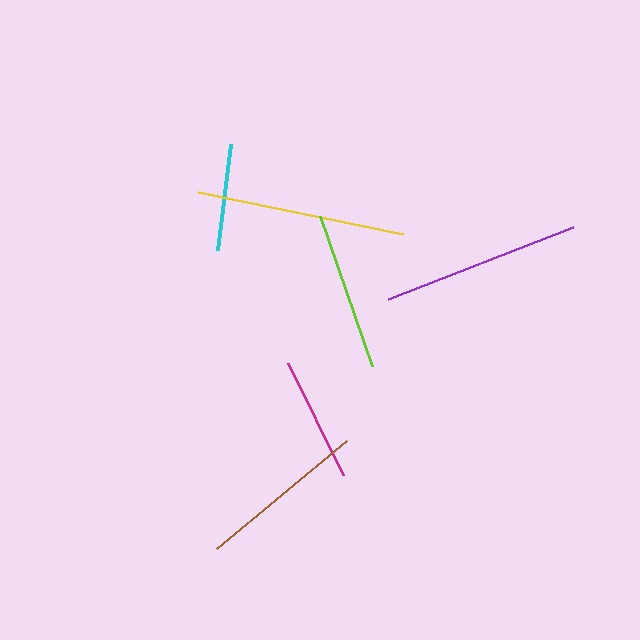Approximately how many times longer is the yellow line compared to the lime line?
The yellow line is approximately 1.3 times the length of the lime line.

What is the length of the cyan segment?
The cyan segment is approximately 107 pixels long.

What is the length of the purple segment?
The purple segment is approximately 199 pixels long.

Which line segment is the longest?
The yellow line is the longest at approximately 209 pixels.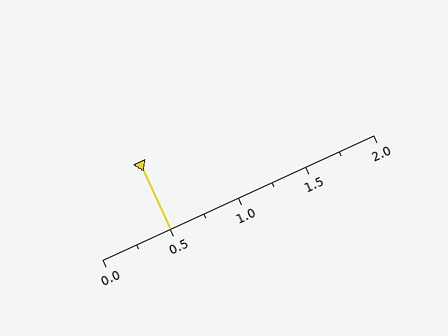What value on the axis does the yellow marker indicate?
The marker indicates approximately 0.5.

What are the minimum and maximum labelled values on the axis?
The axis runs from 0.0 to 2.0.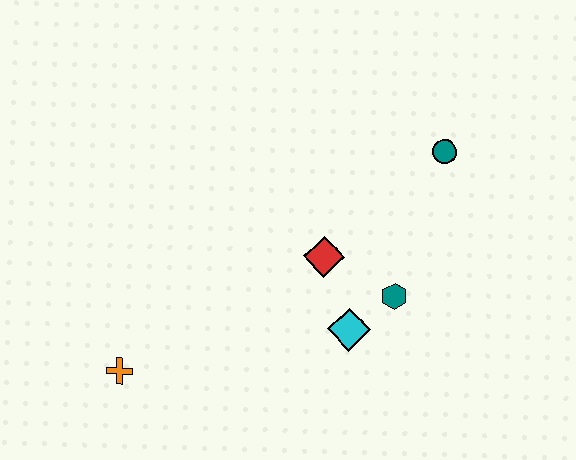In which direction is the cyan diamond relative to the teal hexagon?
The cyan diamond is to the left of the teal hexagon.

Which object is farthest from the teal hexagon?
The orange cross is farthest from the teal hexagon.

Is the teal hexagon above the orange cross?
Yes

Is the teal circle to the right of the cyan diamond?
Yes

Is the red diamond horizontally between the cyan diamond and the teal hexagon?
No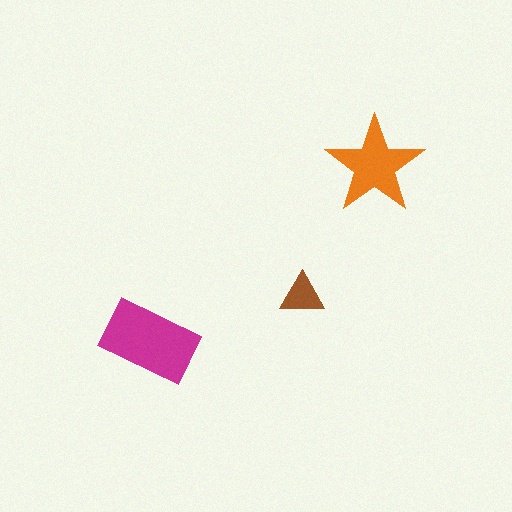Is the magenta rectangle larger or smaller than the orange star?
Larger.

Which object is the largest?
The magenta rectangle.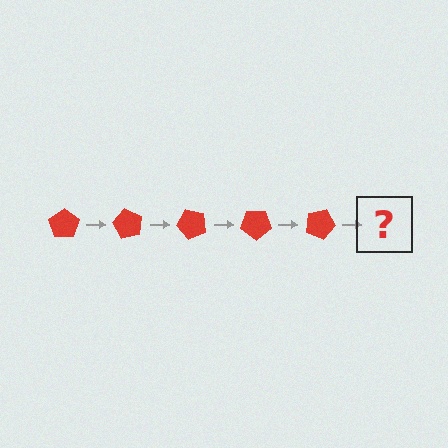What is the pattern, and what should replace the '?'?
The pattern is that the pentagon rotates 60 degrees each step. The '?' should be a red pentagon rotated 300 degrees.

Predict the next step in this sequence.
The next step is a red pentagon rotated 300 degrees.